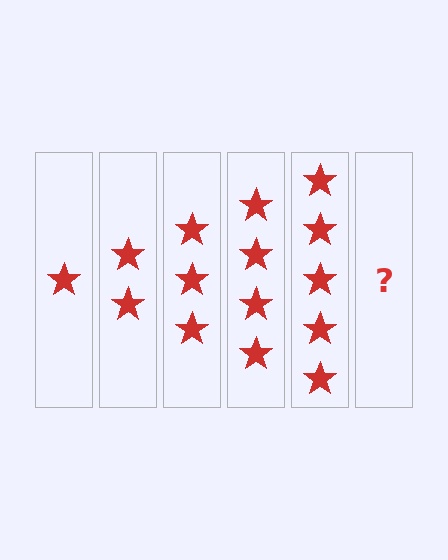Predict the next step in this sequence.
The next step is 6 stars.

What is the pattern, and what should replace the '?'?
The pattern is that each step adds one more star. The '?' should be 6 stars.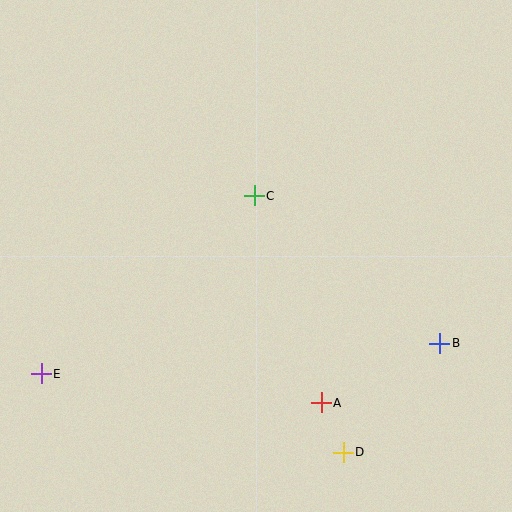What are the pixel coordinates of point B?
Point B is at (440, 343).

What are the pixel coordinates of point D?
Point D is at (343, 452).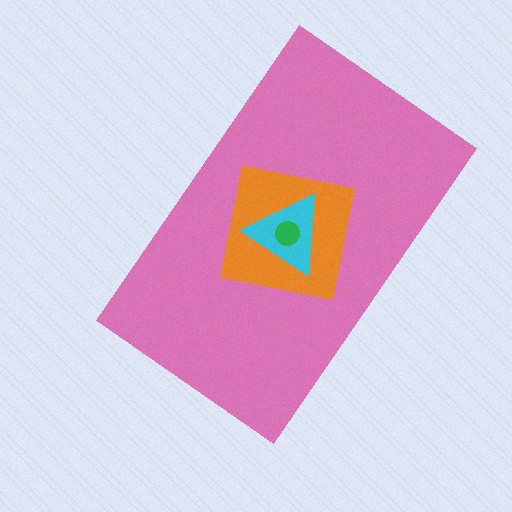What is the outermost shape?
The pink rectangle.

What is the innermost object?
The green circle.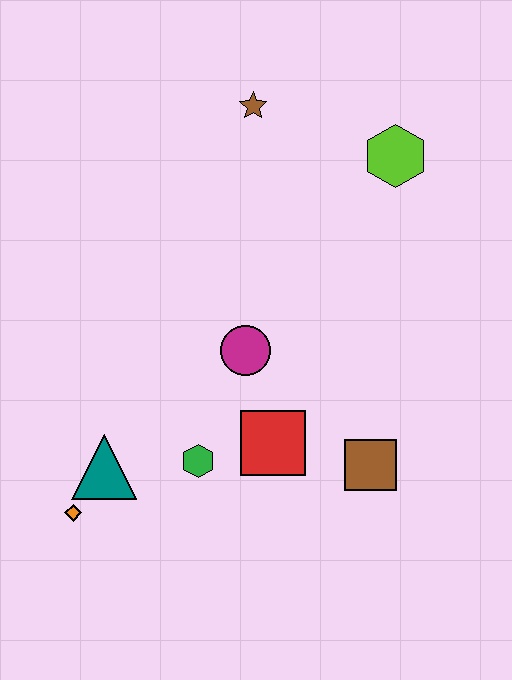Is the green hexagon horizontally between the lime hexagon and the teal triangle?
Yes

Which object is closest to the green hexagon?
The red square is closest to the green hexagon.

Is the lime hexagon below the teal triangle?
No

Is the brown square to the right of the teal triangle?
Yes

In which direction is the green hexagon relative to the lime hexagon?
The green hexagon is below the lime hexagon.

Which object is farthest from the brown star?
The orange diamond is farthest from the brown star.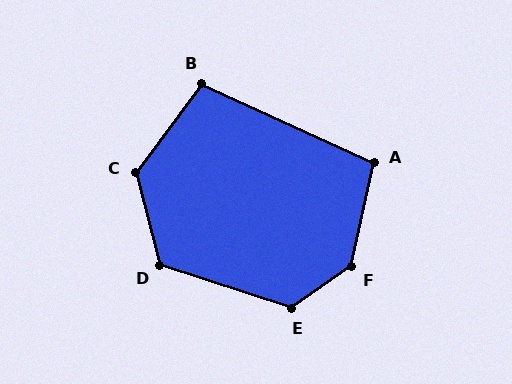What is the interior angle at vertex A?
Approximately 103 degrees (obtuse).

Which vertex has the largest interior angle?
F, at approximately 137 degrees.